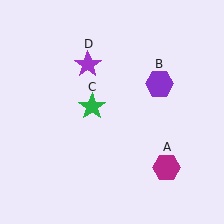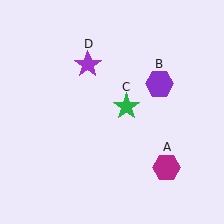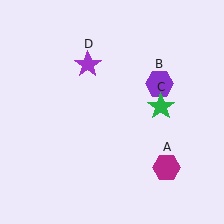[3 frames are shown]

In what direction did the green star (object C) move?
The green star (object C) moved right.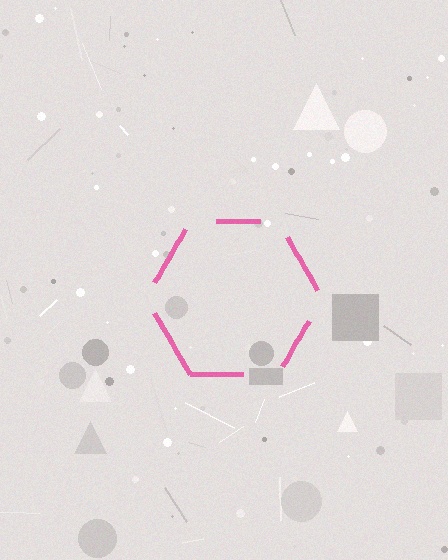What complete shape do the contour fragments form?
The contour fragments form a hexagon.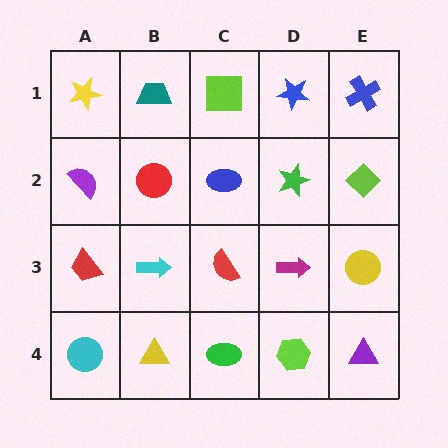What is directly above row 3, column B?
A red circle.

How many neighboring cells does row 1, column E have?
2.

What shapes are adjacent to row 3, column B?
A red circle (row 2, column B), a yellow triangle (row 4, column B), a red trapezoid (row 3, column A), a red semicircle (row 3, column C).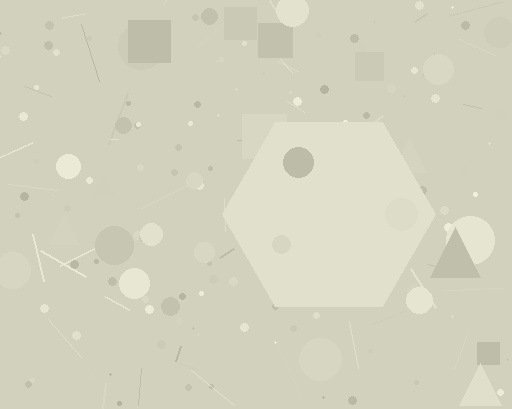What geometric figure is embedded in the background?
A hexagon is embedded in the background.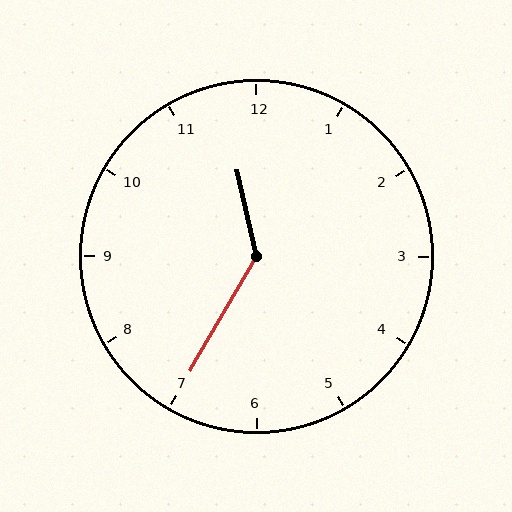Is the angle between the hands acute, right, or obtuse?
It is obtuse.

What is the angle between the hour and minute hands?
Approximately 138 degrees.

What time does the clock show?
11:35.